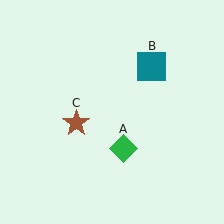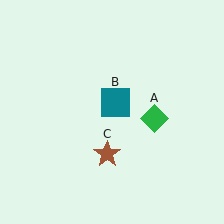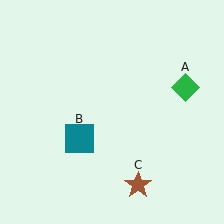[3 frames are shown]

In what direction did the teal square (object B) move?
The teal square (object B) moved down and to the left.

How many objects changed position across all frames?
3 objects changed position: green diamond (object A), teal square (object B), brown star (object C).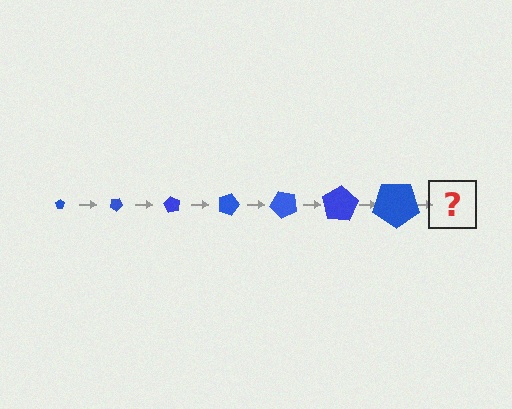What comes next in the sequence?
The next element should be a pentagon, larger than the previous one and rotated 210 degrees from the start.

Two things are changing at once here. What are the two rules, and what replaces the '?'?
The two rules are that the pentagon grows larger each step and it rotates 30 degrees each step. The '?' should be a pentagon, larger than the previous one and rotated 210 degrees from the start.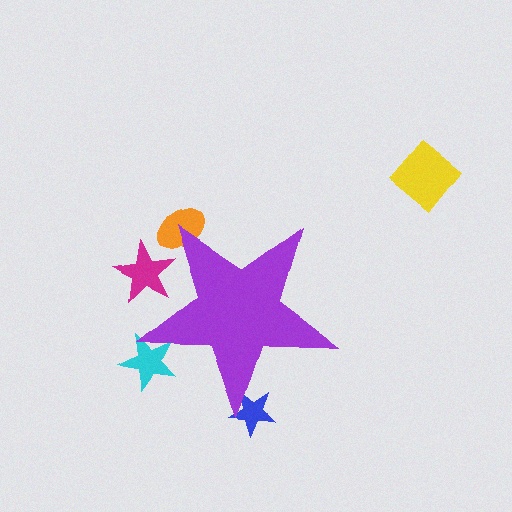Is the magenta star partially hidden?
Yes, the magenta star is partially hidden behind the purple star.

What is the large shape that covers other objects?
A purple star.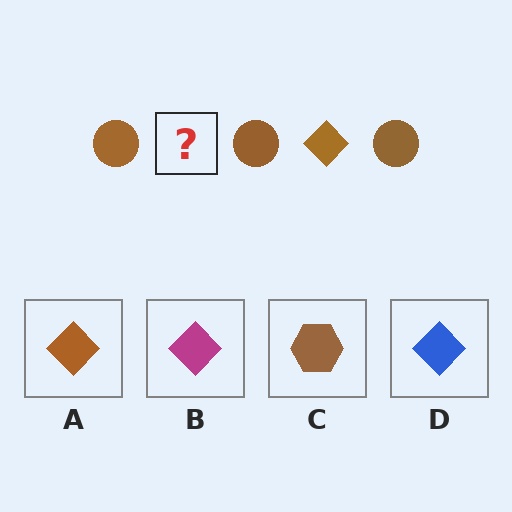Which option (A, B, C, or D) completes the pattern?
A.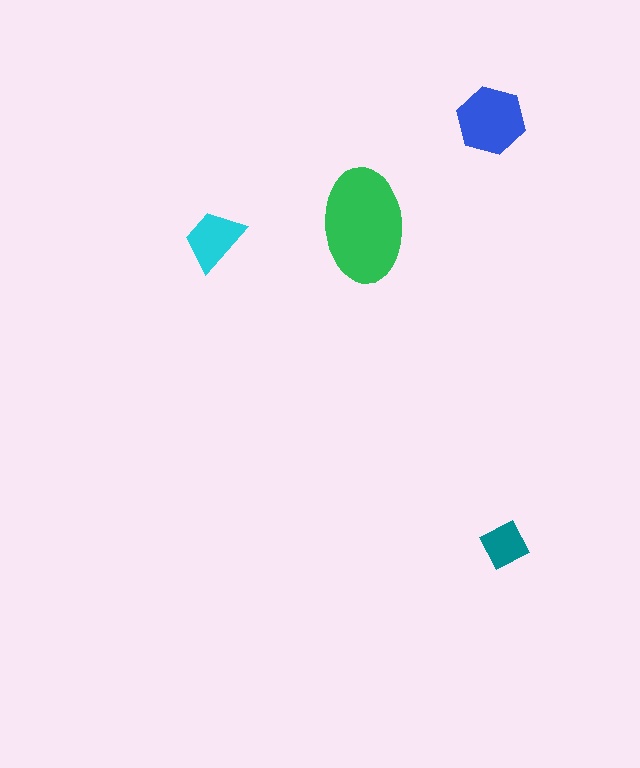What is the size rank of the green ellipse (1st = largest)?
1st.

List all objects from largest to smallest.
The green ellipse, the blue hexagon, the cyan trapezoid, the teal diamond.